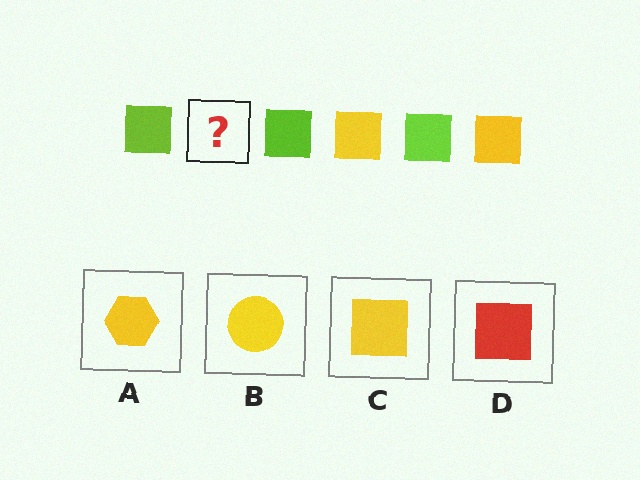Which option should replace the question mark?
Option C.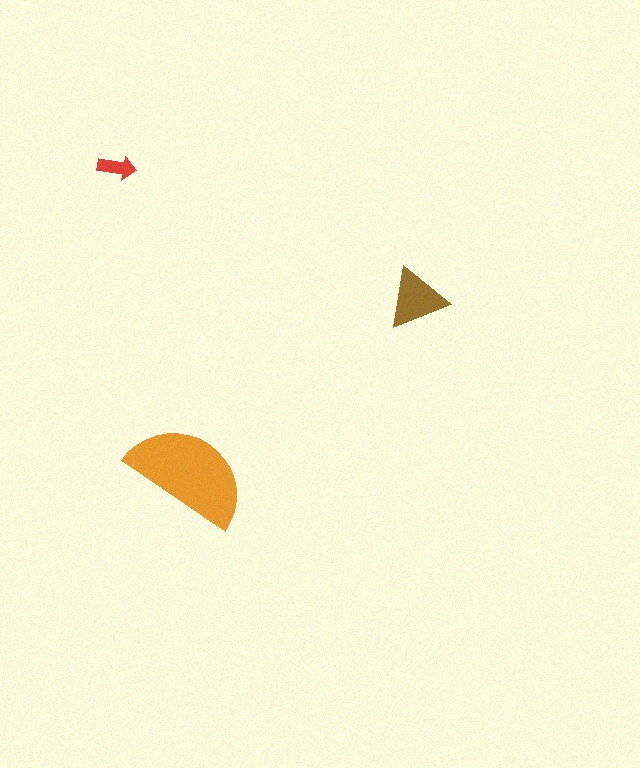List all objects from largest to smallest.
The orange semicircle, the brown triangle, the red arrow.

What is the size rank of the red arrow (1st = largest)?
3rd.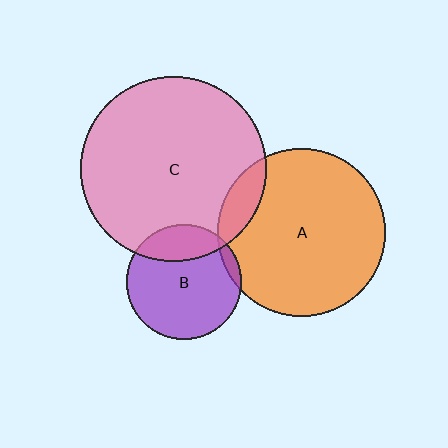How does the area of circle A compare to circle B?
Approximately 2.1 times.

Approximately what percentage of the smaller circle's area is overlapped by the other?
Approximately 25%.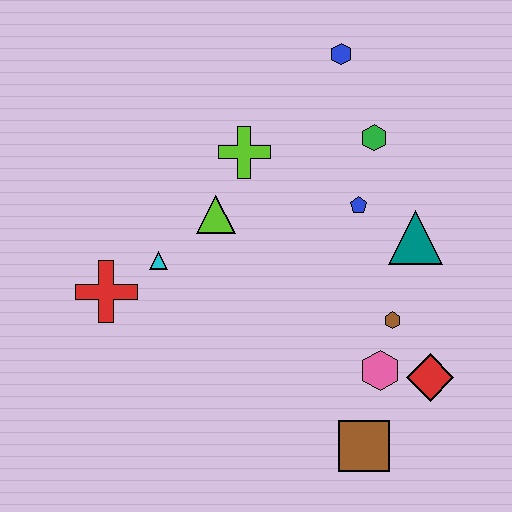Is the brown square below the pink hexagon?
Yes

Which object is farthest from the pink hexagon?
The blue hexagon is farthest from the pink hexagon.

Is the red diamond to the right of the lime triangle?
Yes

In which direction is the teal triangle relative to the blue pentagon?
The teal triangle is to the right of the blue pentagon.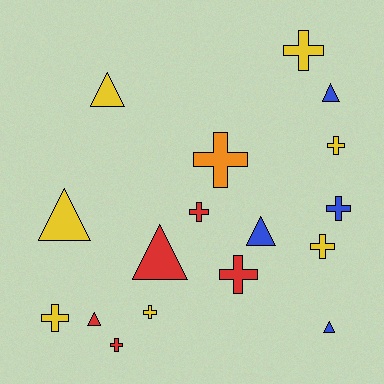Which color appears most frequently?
Yellow, with 7 objects.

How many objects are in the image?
There are 17 objects.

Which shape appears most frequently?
Cross, with 10 objects.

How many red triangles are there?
There are 2 red triangles.